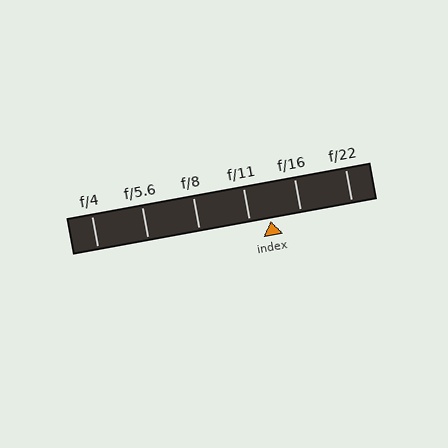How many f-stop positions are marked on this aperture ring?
There are 6 f-stop positions marked.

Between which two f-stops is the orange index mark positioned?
The index mark is between f/11 and f/16.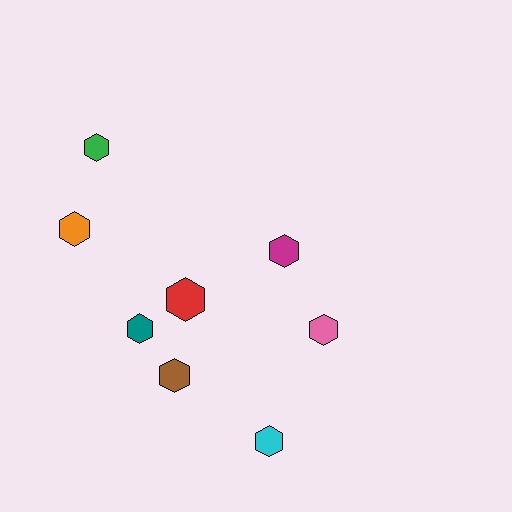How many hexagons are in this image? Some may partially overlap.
There are 8 hexagons.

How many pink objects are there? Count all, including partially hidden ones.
There is 1 pink object.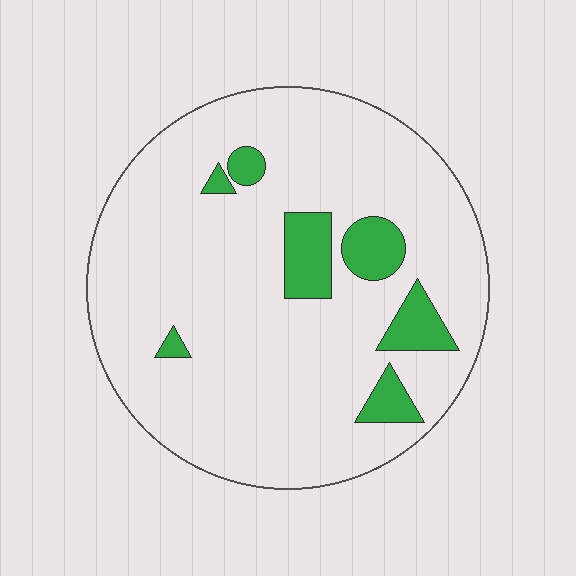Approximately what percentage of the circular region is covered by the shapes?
Approximately 10%.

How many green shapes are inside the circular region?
7.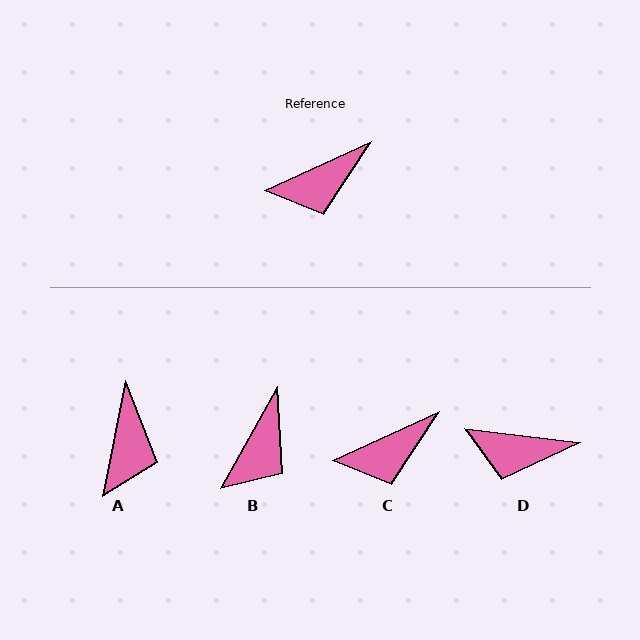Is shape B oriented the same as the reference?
No, it is off by about 36 degrees.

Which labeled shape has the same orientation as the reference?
C.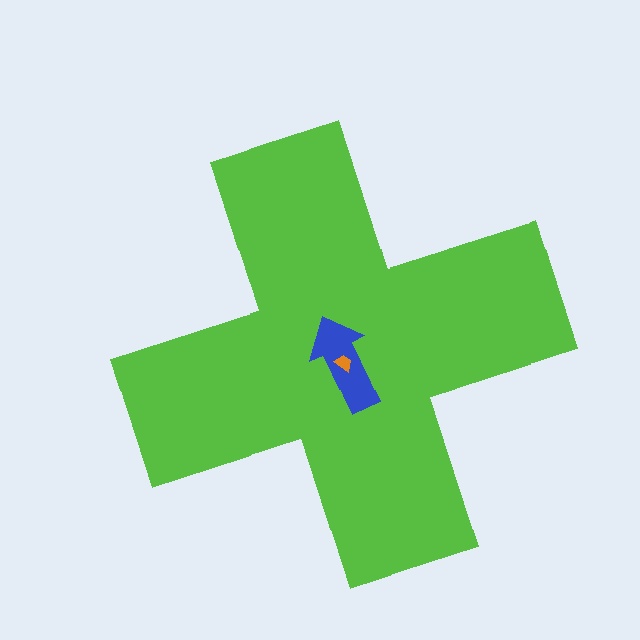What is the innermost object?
The orange trapezoid.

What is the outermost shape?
The lime cross.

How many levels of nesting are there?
3.